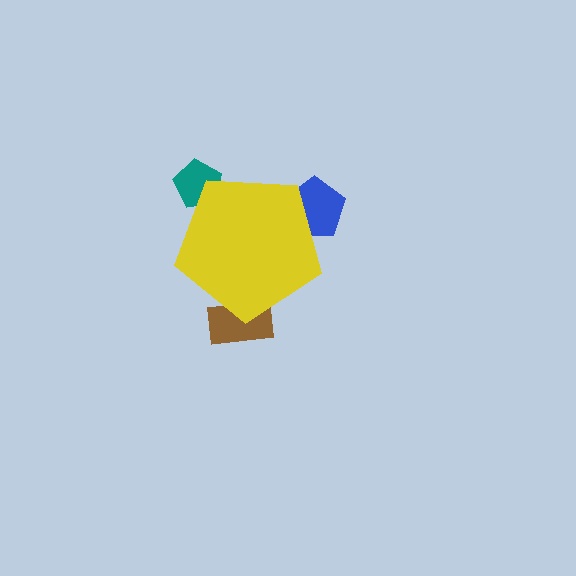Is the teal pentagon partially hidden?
Yes, the teal pentagon is partially hidden behind the yellow pentagon.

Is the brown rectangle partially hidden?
Yes, the brown rectangle is partially hidden behind the yellow pentagon.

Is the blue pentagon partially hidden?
Yes, the blue pentagon is partially hidden behind the yellow pentagon.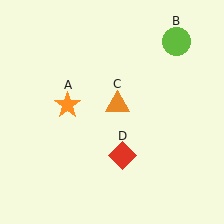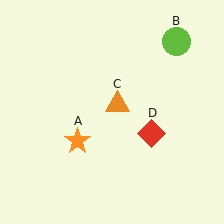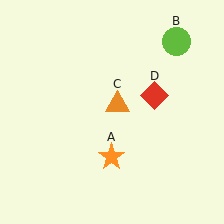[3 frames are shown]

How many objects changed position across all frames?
2 objects changed position: orange star (object A), red diamond (object D).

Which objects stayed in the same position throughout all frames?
Lime circle (object B) and orange triangle (object C) remained stationary.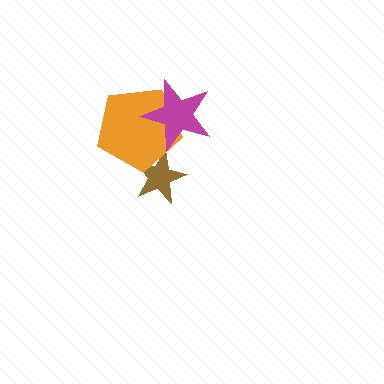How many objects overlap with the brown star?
1 object overlaps with the brown star.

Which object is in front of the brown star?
The orange pentagon is in front of the brown star.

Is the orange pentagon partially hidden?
Yes, it is partially covered by another shape.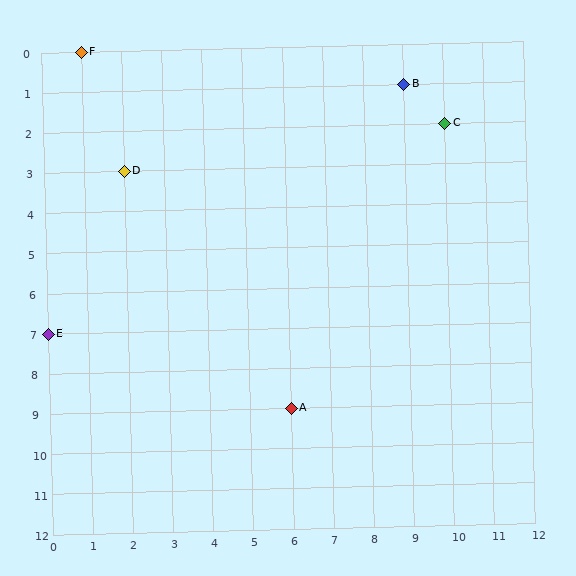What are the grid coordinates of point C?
Point C is at grid coordinates (10, 2).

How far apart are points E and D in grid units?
Points E and D are 2 columns and 4 rows apart (about 4.5 grid units diagonally).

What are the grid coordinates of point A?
Point A is at grid coordinates (6, 9).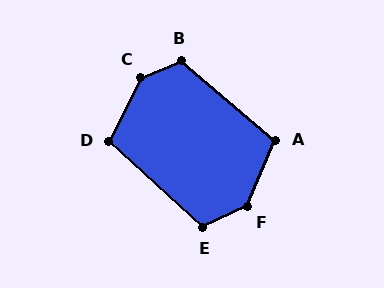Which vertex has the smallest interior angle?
D, at approximately 105 degrees.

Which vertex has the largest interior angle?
C, at approximately 139 degrees.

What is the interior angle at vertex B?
Approximately 117 degrees (obtuse).